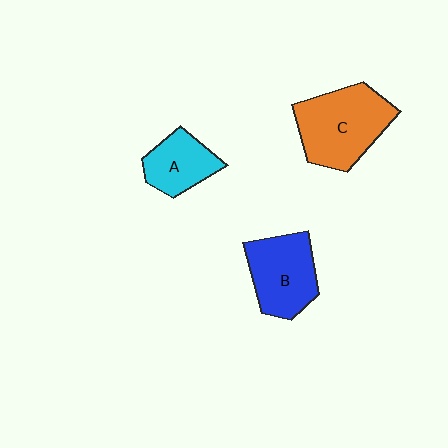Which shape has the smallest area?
Shape A (cyan).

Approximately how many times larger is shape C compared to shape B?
Approximately 1.2 times.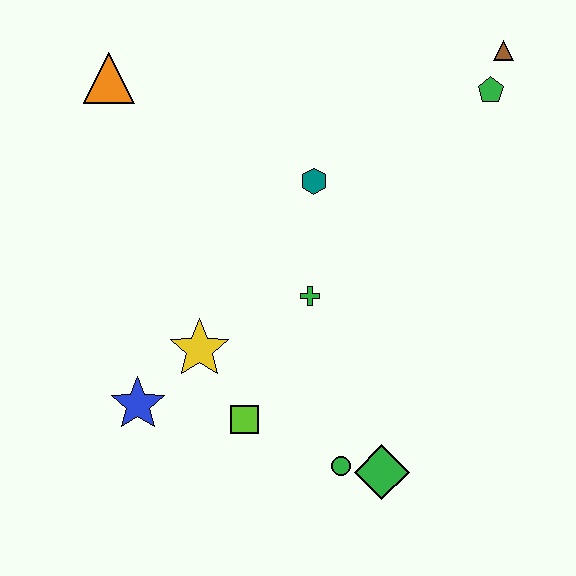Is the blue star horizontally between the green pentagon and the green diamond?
No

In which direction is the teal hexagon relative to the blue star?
The teal hexagon is above the blue star.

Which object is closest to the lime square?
The yellow star is closest to the lime square.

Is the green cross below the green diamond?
No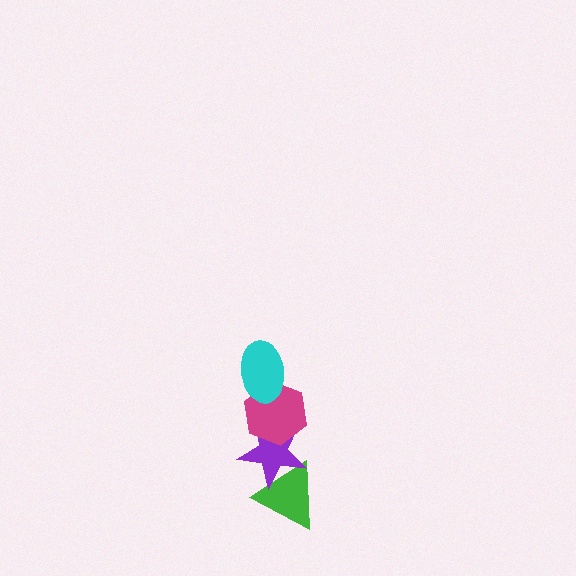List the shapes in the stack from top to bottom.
From top to bottom: the cyan ellipse, the magenta hexagon, the purple star, the green triangle.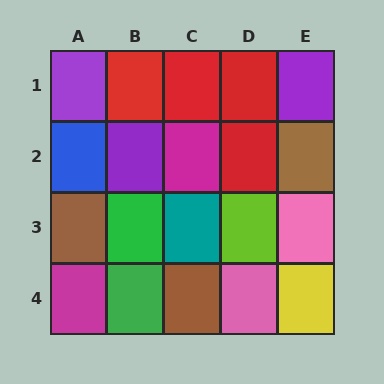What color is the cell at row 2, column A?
Blue.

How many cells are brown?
3 cells are brown.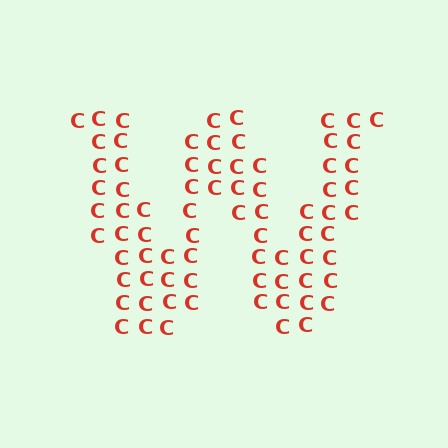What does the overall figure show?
The overall figure shows the letter W.